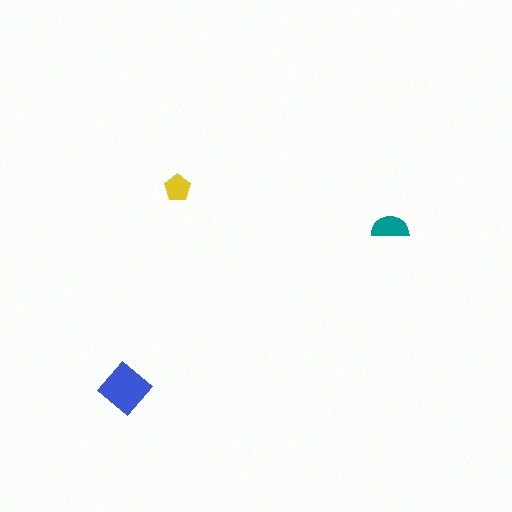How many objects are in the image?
There are 3 objects in the image.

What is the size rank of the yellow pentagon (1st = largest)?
3rd.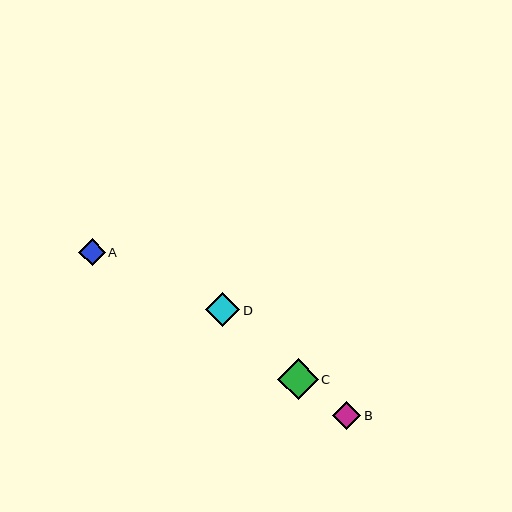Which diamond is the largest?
Diamond C is the largest with a size of approximately 40 pixels.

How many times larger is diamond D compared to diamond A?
Diamond D is approximately 1.3 times the size of diamond A.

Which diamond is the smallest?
Diamond A is the smallest with a size of approximately 26 pixels.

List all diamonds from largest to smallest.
From largest to smallest: C, D, B, A.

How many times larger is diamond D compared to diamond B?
Diamond D is approximately 1.2 times the size of diamond B.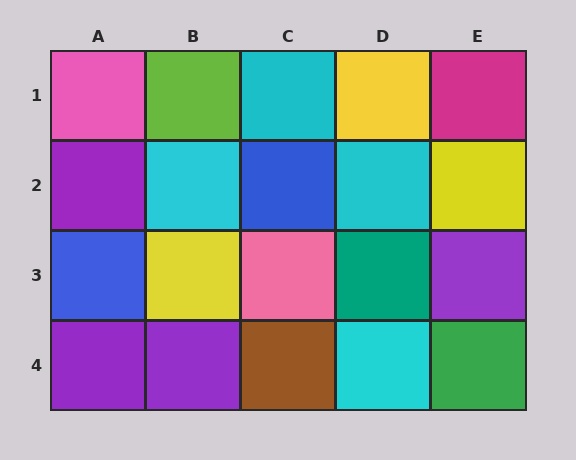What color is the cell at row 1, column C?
Cyan.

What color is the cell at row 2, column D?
Cyan.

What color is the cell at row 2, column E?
Yellow.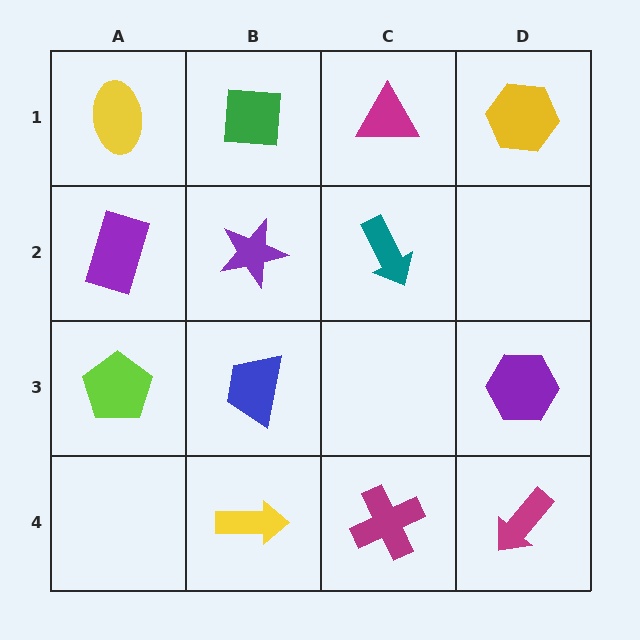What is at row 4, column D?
A magenta arrow.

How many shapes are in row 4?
3 shapes.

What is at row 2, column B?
A purple star.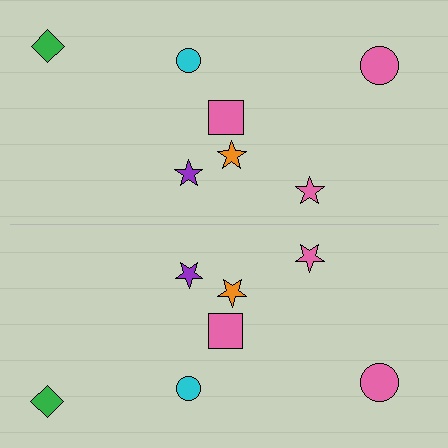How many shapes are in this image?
There are 14 shapes in this image.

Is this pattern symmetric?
Yes, this pattern has bilateral (reflection) symmetry.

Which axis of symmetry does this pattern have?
The pattern has a horizontal axis of symmetry running through the center of the image.